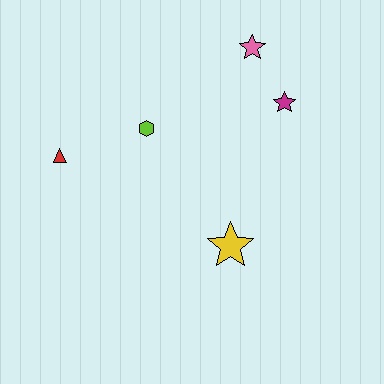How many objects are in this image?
There are 5 objects.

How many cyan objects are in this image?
There are no cyan objects.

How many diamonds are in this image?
There are no diamonds.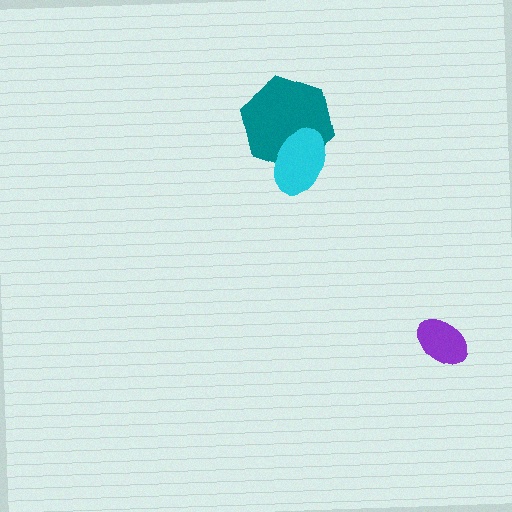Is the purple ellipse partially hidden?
No, no other shape covers it.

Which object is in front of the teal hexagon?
The cyan ellipse is in front of the teal hexagon.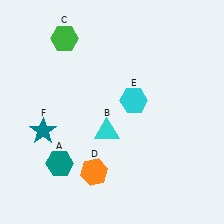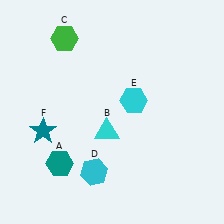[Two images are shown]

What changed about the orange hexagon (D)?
In Image 1, D is orange. In Image 2, it changed to cyan.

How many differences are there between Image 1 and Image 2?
There is 1 difference between the two images.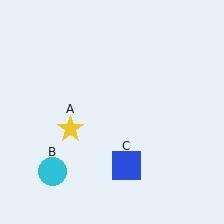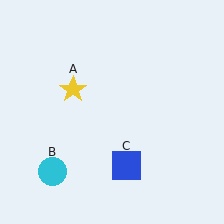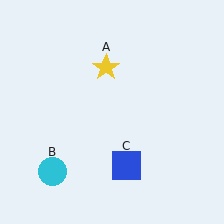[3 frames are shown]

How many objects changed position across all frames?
1 object changed position: yellow star (object A).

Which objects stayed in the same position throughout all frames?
Cyan circle (object B) and blue square (object C) remained stationary.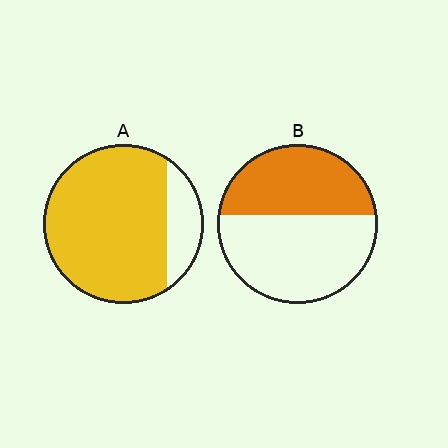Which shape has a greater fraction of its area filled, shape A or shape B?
Shape A.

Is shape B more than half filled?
No.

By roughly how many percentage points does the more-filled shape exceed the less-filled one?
By roughly 40 percentage points (A over B).